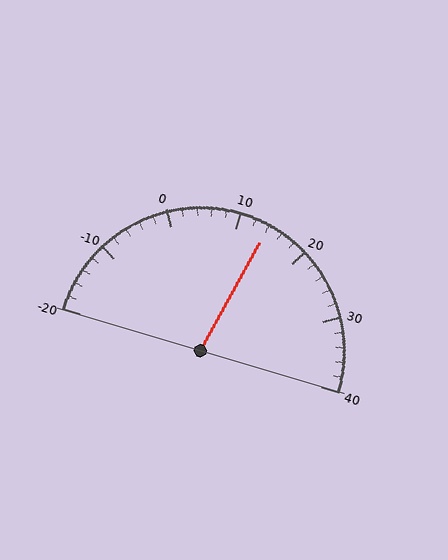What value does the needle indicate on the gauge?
The needle indicates approximately 14.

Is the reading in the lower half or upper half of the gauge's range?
The reading is in the upper half of the range (-20 to 40).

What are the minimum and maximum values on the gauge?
The gauge ranges from -20 to 40.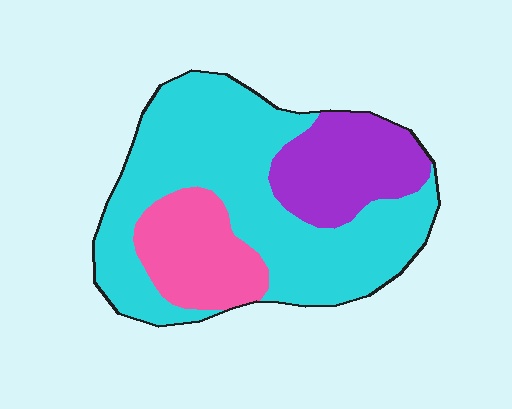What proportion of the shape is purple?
Purple takes up less than a quarter of the shape.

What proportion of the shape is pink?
Pink covers 18% of the shape.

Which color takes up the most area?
Cyan, at roughly 60%.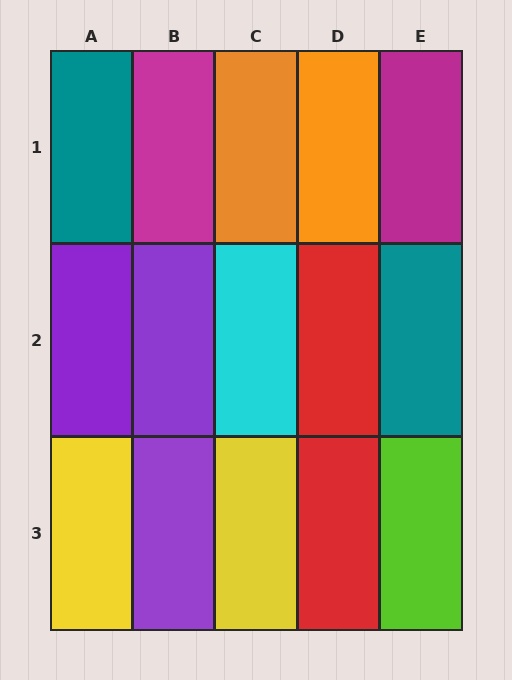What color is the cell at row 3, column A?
Yellow.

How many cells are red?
2 cells are red.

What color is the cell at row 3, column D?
Red.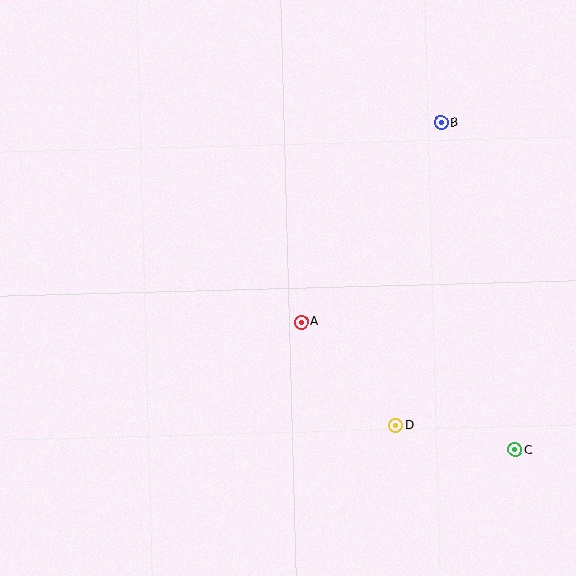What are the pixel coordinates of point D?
Point D is at (395, 425).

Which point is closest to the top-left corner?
Point A is closest to the top-left corner.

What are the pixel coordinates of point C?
Point C is at (515, 450).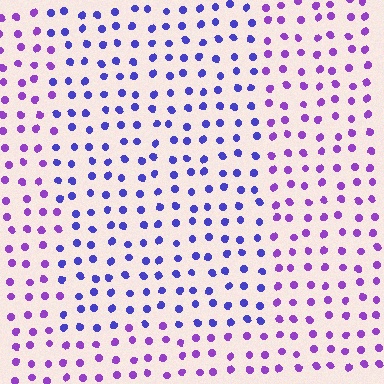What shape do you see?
I see a rectangle.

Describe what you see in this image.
The image is filled with small purple elements in a uniform arrangement. A rectangle-shaped region is visible where the elements are tinted to a slightly different hue, forming a subtle color boundary.